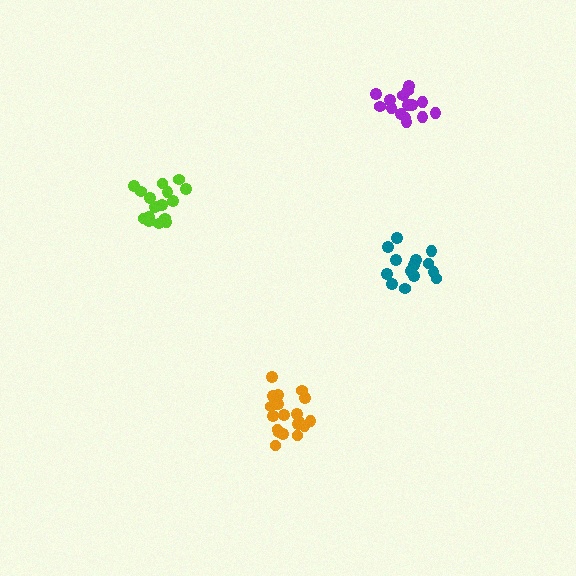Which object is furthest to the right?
The teal cluster is rightmost.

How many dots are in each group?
Group 1: 16 dots, Group 2: 15 dots, Group 3: 19 dots, Group 4: 14 dots (64 total).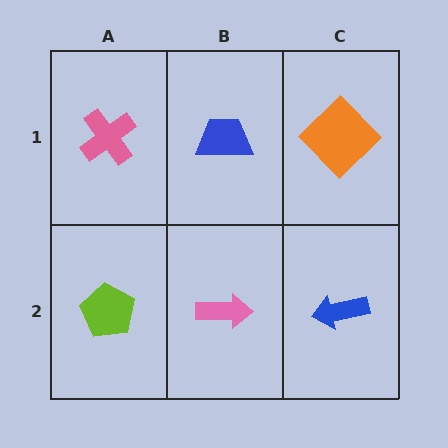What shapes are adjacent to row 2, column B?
A blue trapezoid (row 1, column B), a lime pentagon (row 2, column A), a blue arrow (row 2, column C).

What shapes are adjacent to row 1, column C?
A blue arrow (row 2, column C), a blue trapezoid (row 1, column B).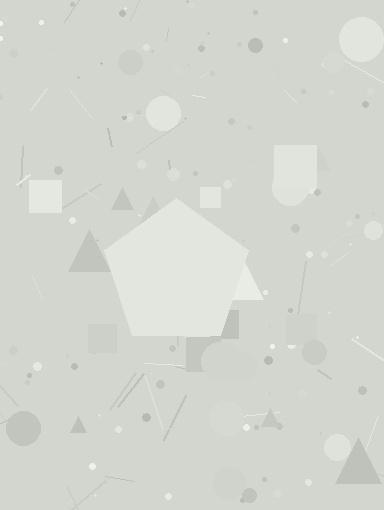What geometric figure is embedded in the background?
A pentagon is embedded in the background.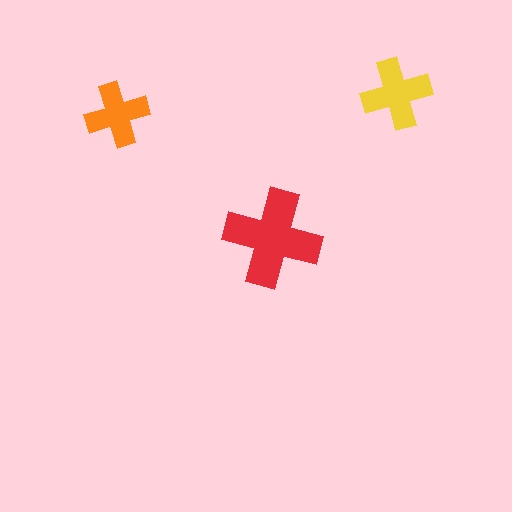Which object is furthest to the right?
The yellow cross is rightmost.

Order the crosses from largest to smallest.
the red one, the yellow one, the orange one.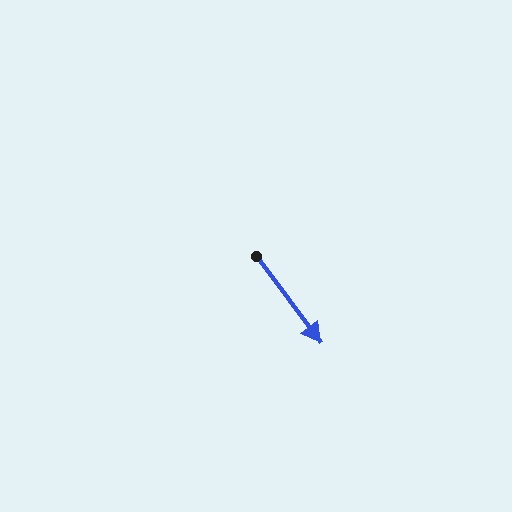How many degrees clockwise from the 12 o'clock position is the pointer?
Approximately 143 degrees.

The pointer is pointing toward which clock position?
Roughly 5 o'clock.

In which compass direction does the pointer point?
Southeast.